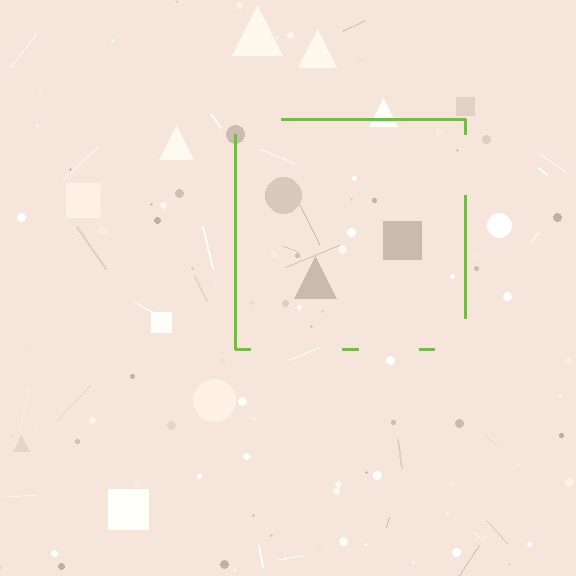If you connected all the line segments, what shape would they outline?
They would outline a square.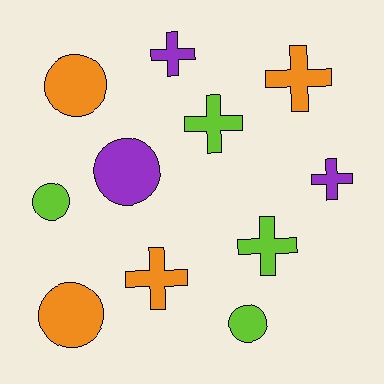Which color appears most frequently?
Lime, with 4 objects.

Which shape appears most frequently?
Cross, with 6 objects.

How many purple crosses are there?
There are 2 purple crosses.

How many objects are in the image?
There are 11 objects.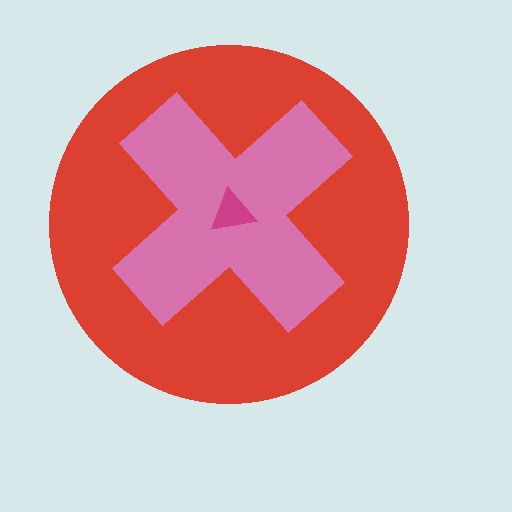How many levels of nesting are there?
3.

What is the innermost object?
The magenta triangle.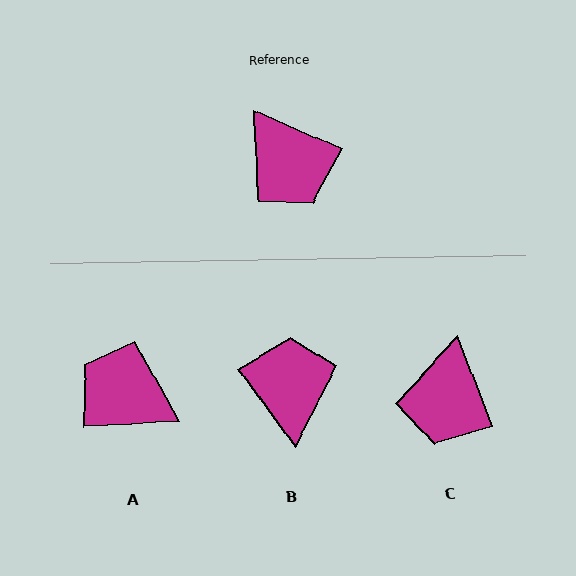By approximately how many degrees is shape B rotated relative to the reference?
Approximately 150 degrees counter-clockwise.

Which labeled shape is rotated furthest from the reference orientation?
A, about 153 degrees away.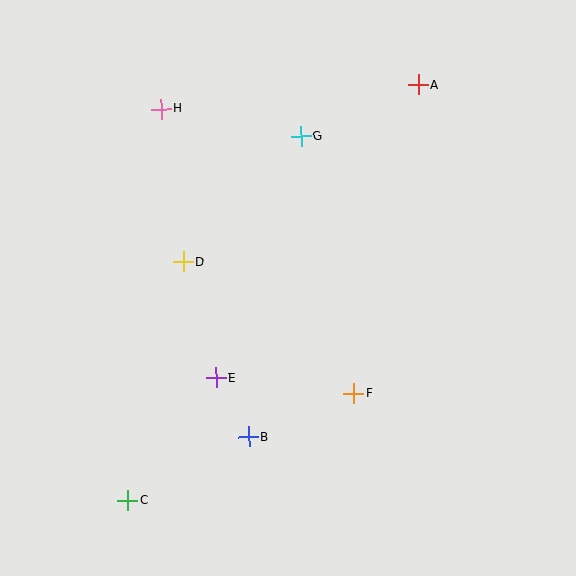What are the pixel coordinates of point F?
Point F is at (354, 394).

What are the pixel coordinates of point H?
Point H is at (161, 109).